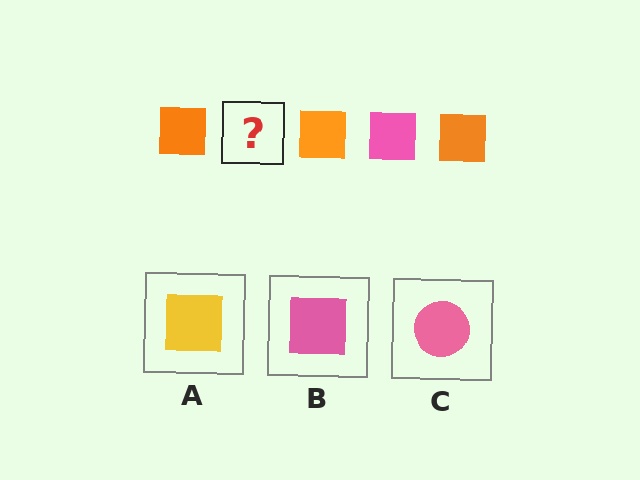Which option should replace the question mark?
Option B.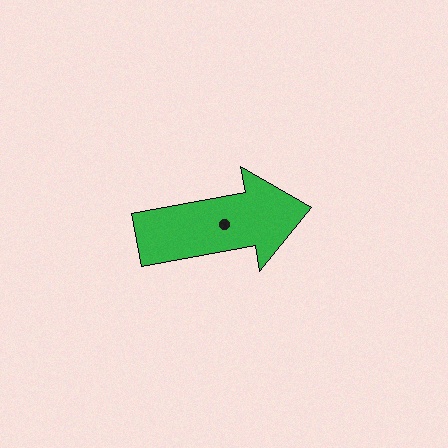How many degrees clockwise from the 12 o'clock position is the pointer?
Approximately 79 degrees.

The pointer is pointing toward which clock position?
Roughly 3 o'clock.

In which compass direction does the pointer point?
East.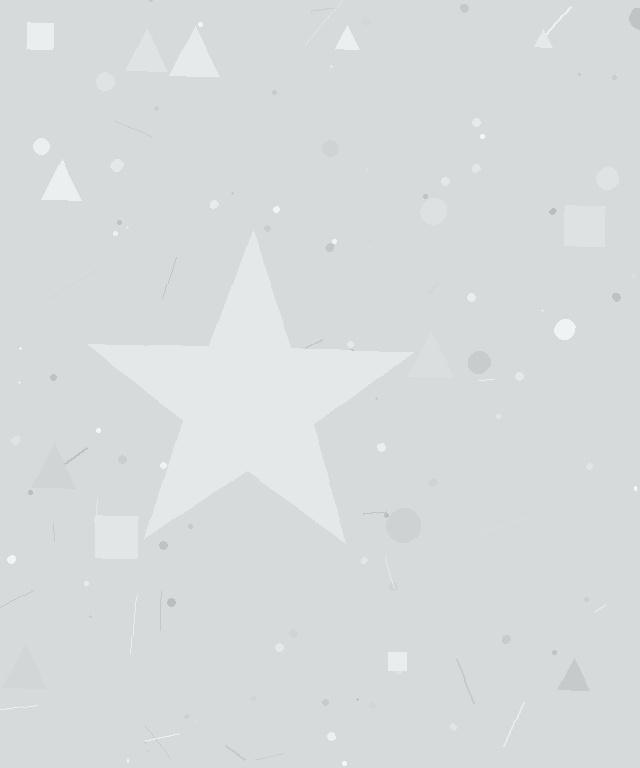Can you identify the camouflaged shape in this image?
The camouflaged shape is a star.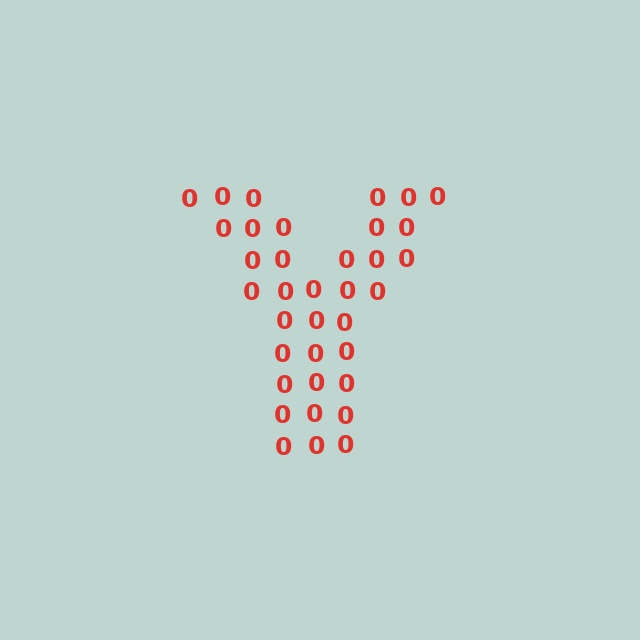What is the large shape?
The large shape is the letter Y.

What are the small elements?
The small elements are digit 0's.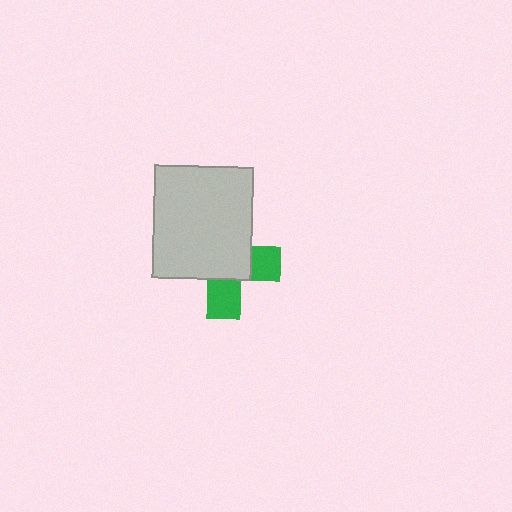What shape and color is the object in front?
The object in front is a light gray rectangle.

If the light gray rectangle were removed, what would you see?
You would see the complete green cross.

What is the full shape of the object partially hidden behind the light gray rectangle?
The partially hidden object is a green cross.